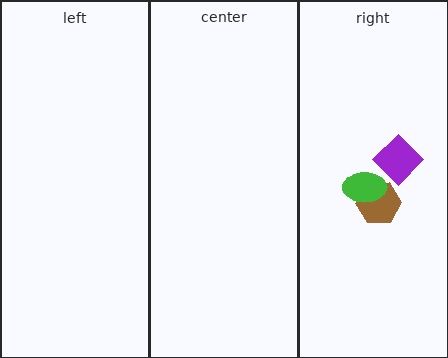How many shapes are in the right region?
3.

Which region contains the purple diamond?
The right region.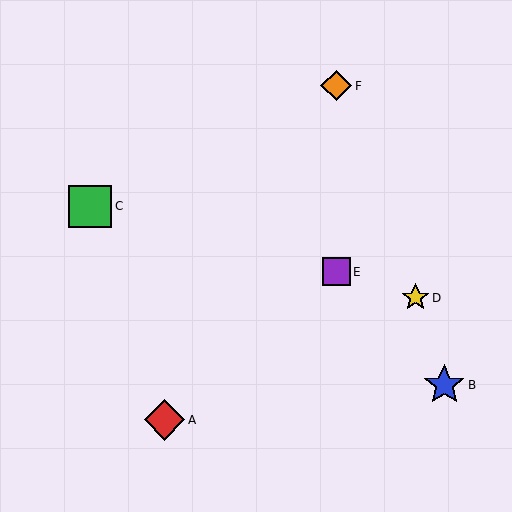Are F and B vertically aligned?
No, F is at x≈336 and B is at x≈444.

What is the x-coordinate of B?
Object B is at x≈444.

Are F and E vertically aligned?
Yes, both are at x≈336.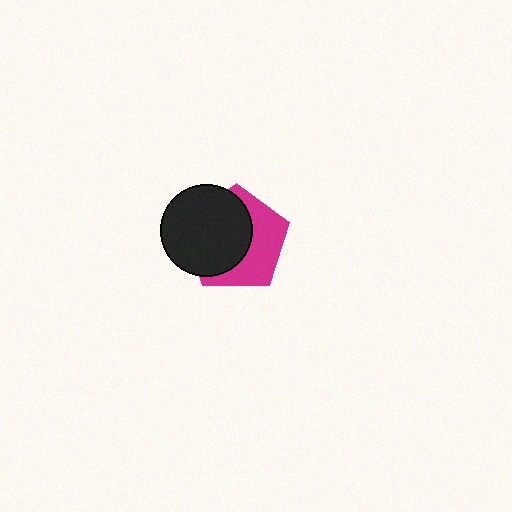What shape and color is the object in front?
The object in front is a black circle.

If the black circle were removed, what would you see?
You would see the complete magenta pentagon.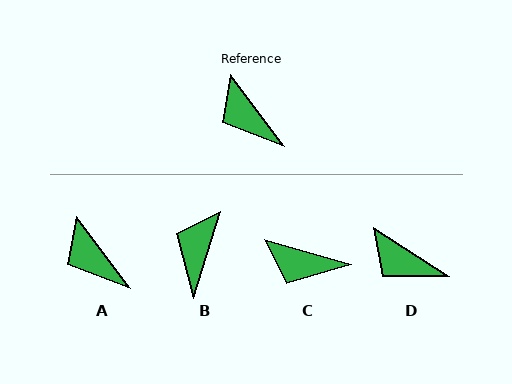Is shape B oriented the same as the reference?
No, it is off by about 54 degrees.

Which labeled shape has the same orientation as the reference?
A.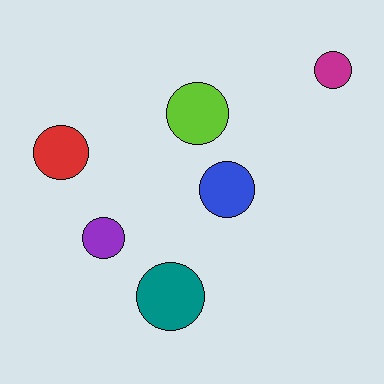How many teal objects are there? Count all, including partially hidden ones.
There is 1 teal object.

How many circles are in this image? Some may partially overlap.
There are 6 circles.